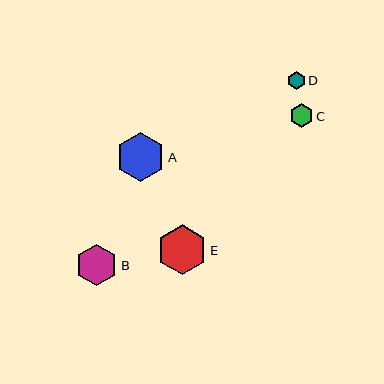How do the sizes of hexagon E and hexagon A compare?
Hexagon E and hexagon A are approximately the same size.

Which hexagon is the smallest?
Hexagon D is the smallest with a size of approximately 17 pixels.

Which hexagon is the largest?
Hexagon E is the largest with a size of approximately 50 pixels.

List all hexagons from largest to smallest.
From largest to smallest: E, A, B, C, D.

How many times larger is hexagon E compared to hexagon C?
Hexagon E is approximately 2.1 times the size of hexagon C.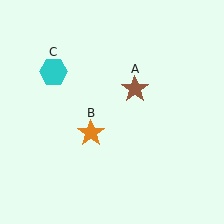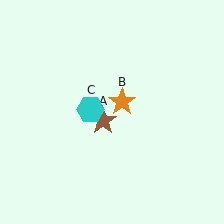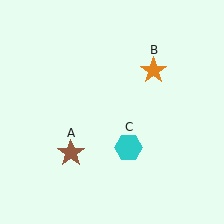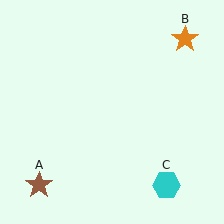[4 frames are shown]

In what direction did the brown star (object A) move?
The brown star (object A) moved down and to the left.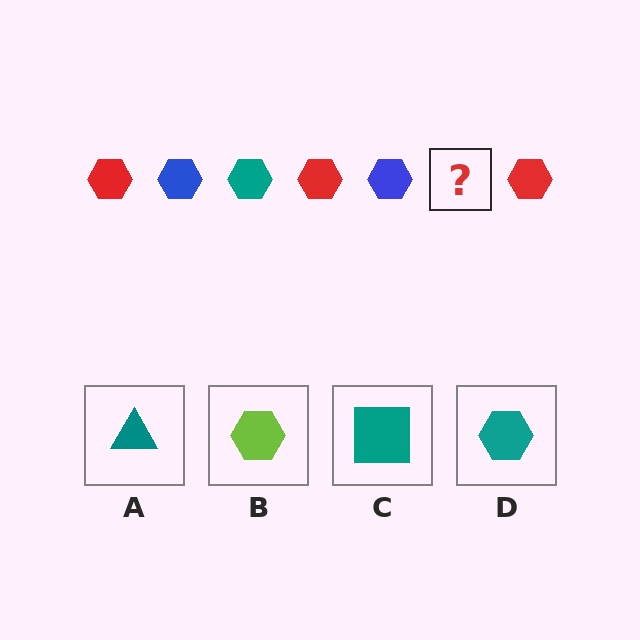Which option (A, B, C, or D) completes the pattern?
D.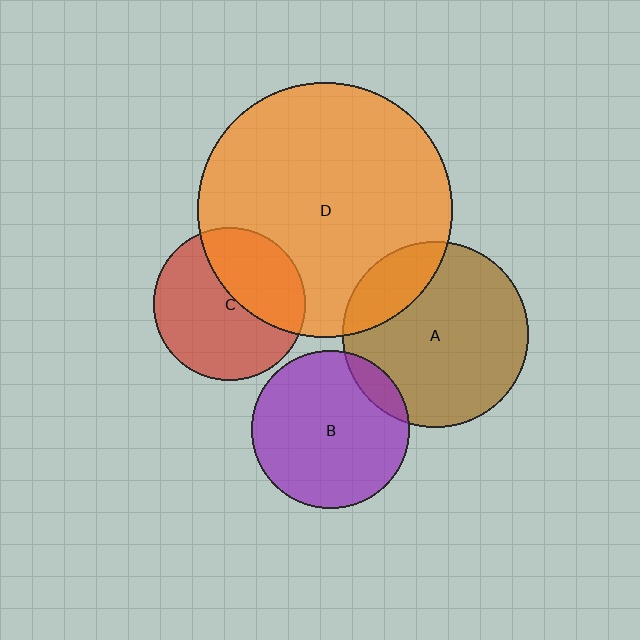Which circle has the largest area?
Circle D (orange).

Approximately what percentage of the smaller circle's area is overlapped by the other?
Approximately 40%.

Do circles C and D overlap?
Yes.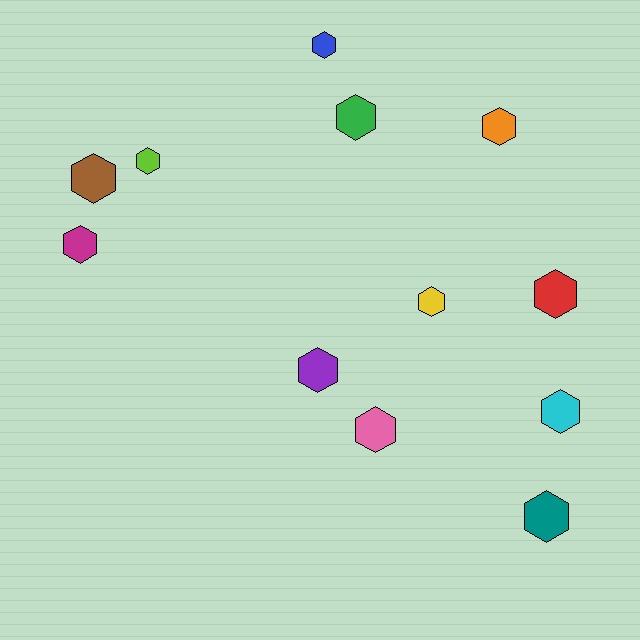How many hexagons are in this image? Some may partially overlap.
There are 12 hexagons.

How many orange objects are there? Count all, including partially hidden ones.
There is 1 orange object.